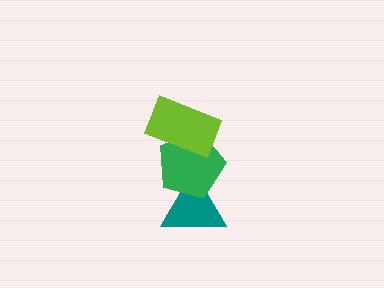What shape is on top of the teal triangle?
The green pentagon is on top of the teal triangle.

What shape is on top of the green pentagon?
The lime rectangle is on top of the green pentagon.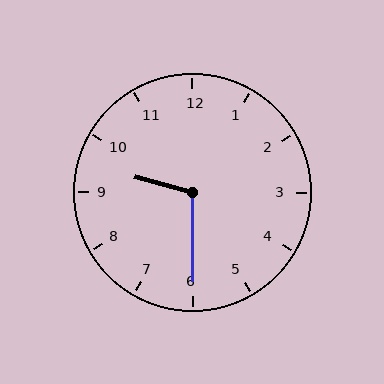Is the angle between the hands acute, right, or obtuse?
It is obtuse.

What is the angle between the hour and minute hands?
Approximately 105 degrees.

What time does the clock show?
9:30.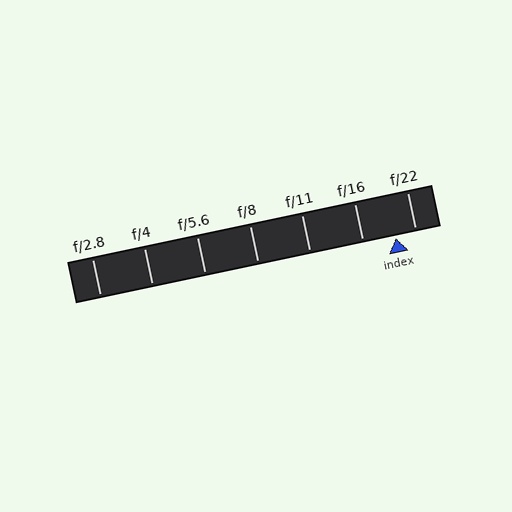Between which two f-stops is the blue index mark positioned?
The index mark is between f/16 and f/22.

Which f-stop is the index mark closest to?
The index mark is closest to f/22.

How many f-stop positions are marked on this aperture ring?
There are 7 f-stop positions marked.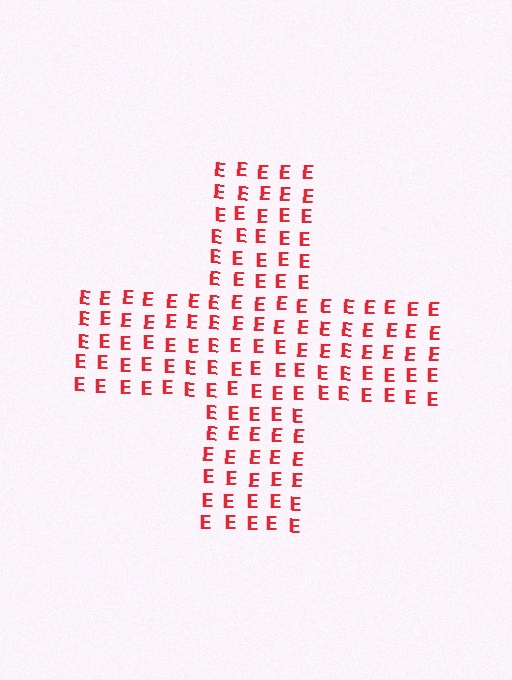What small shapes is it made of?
It is made of small letter E's.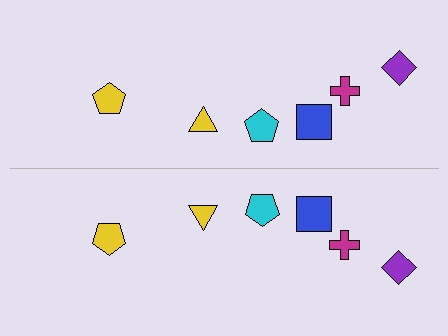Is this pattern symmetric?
Yes, this pattern has bilateral (reflection) symmetry.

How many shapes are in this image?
There are 12 shapes in this image.